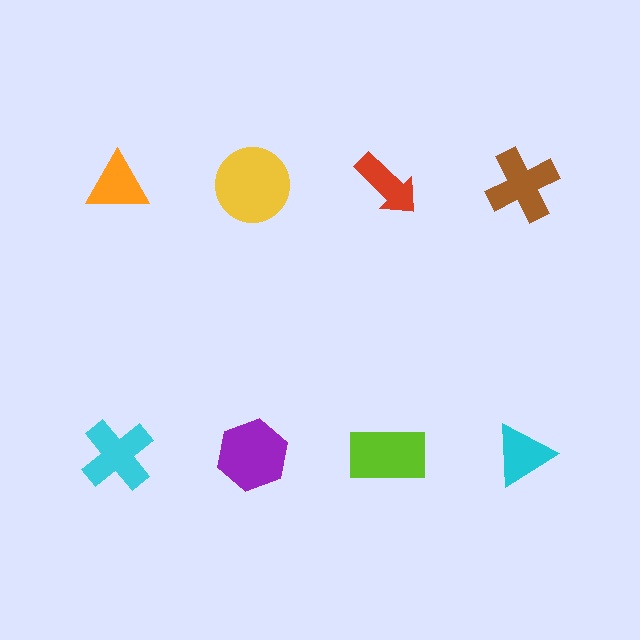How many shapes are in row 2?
4 shapes.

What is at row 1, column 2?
A yellow circle.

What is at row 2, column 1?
A cyan cross.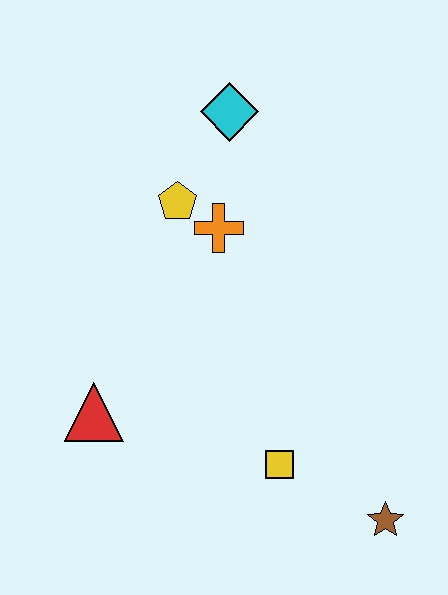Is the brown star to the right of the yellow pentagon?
Yes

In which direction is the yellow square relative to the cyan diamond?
The yellow square is below the cyan diamond.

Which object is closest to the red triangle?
The yellow square is closest to the red triangle.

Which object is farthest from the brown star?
The cyan diamond is farthest from the brown star.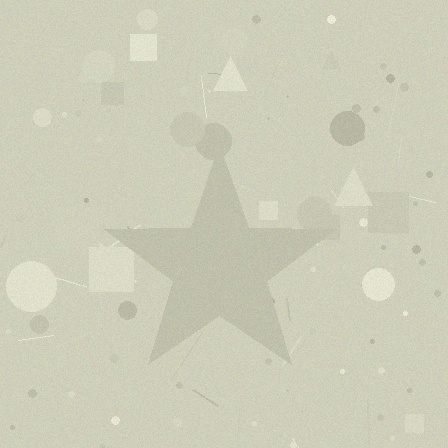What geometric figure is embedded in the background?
A star is embedded in the background.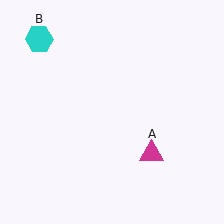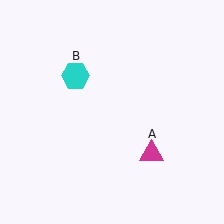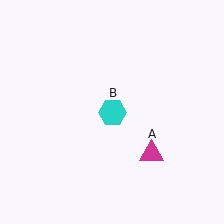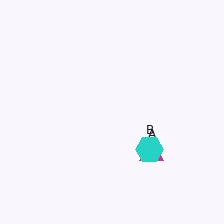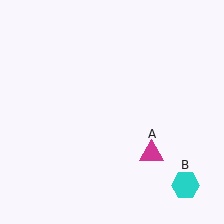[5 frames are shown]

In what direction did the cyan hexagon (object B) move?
The cyan hexagon (object B) moved down and to the right.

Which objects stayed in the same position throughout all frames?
Magenta triangle (object A) remained stationary.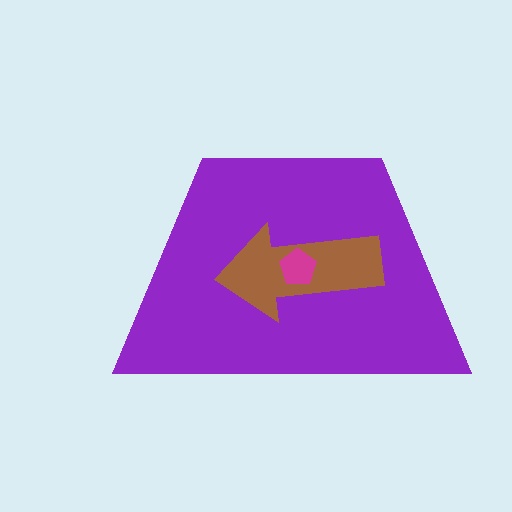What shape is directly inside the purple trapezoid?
The brown arrow.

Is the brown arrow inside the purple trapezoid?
Yes.